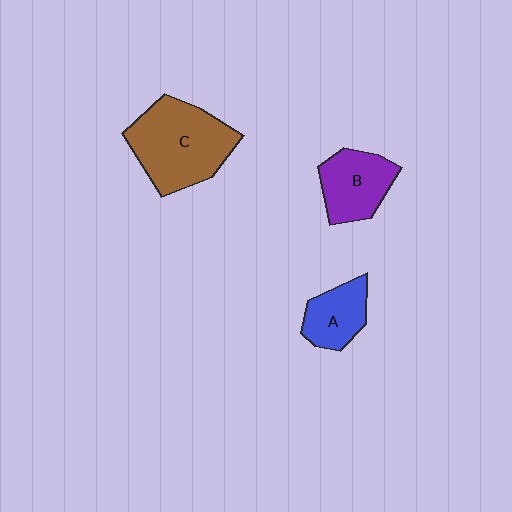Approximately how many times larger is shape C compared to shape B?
Approximately 1.7 times.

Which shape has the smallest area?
Shape A (blue).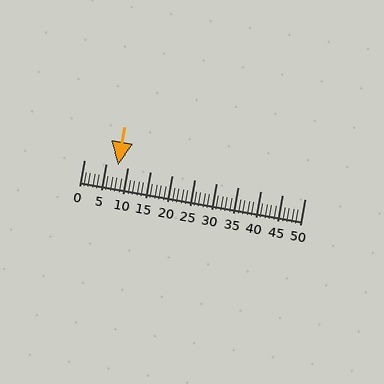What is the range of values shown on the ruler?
The ruler shows values from 0 to 50.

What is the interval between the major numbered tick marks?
The major tick marks are spaced 5 units apart.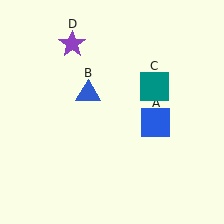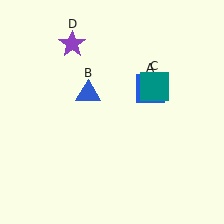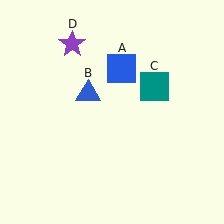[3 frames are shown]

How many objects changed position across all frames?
1 object changed position: blue square (object A).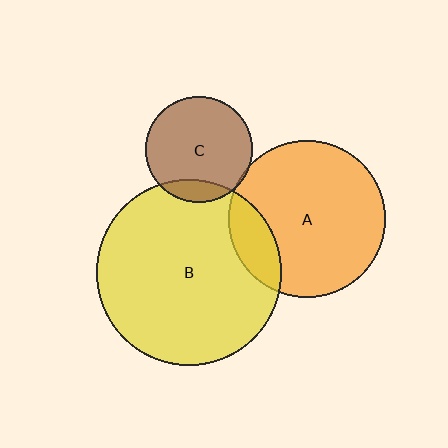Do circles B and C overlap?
Yes.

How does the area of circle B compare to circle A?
Approximately 1.4 times.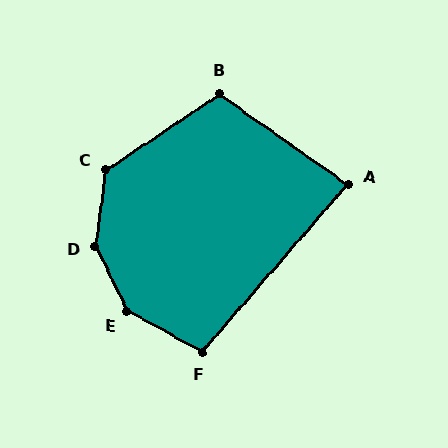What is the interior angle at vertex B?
Approximately 111 degrees (obtuse).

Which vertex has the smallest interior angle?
A, at approximately 84 degrees.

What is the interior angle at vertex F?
Approximately 102 degrees (obtuse).